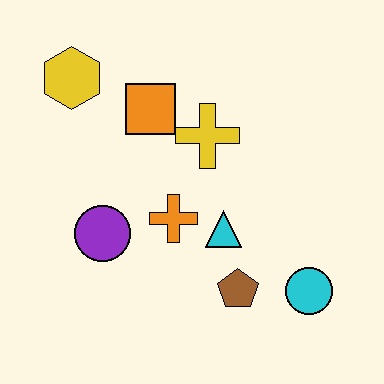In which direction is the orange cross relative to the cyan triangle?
The orange cross is to the left of the cyan triangle.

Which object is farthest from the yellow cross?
The cyan circle is farthest from the yellow cross.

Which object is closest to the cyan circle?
The brown pentagon is closest to the cyan circle.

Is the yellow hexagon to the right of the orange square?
No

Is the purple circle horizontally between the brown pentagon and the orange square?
No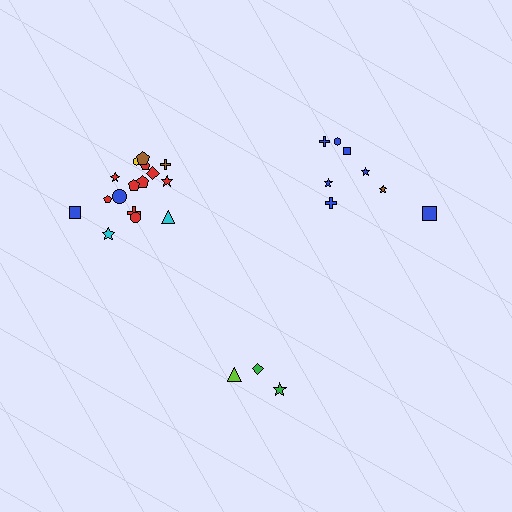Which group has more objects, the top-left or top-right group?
The top-left group.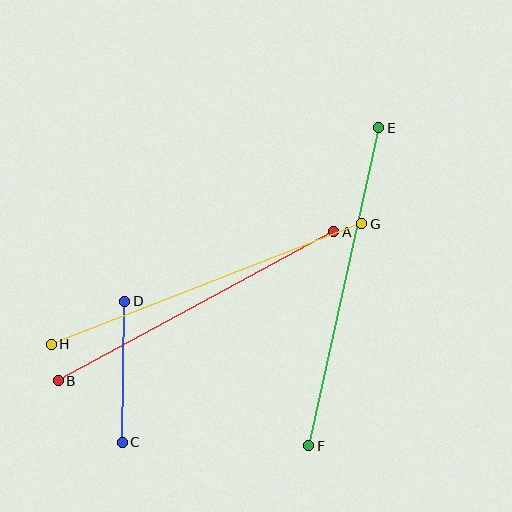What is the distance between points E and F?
The distance is approximately 325 pixels.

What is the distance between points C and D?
The distance is approximately 141 pixels.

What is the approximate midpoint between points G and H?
The midpoint is at approximately (206, 284) pixels.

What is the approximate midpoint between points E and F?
The midpoint is at approximately (344, 287) pixels.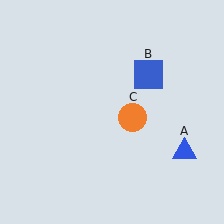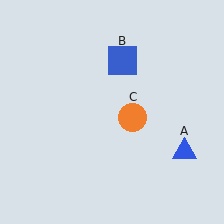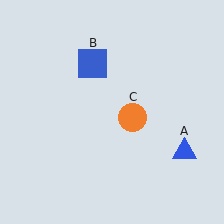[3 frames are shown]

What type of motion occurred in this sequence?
The blue square (object B) rotated counterclockwise around the center of the scene.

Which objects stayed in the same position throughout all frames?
Blue triangle (object A) and orange circle (object C) remained stationary.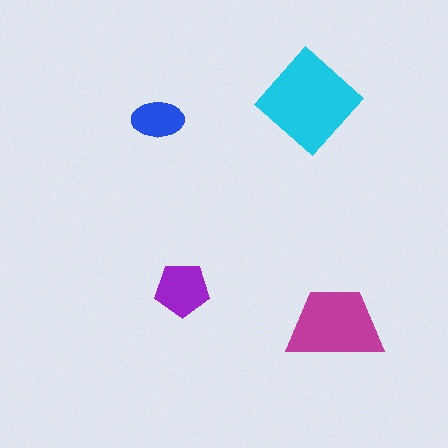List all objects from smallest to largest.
The blue ellipse, the purple pentagon, the magenta trapezoid, the cyan diamond.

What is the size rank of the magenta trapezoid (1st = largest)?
2nd.